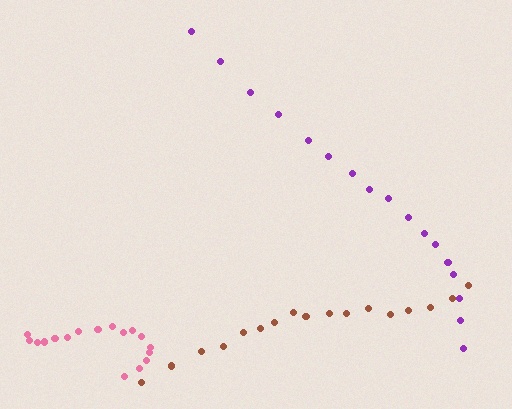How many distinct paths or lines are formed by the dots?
There are 3 distinct paths.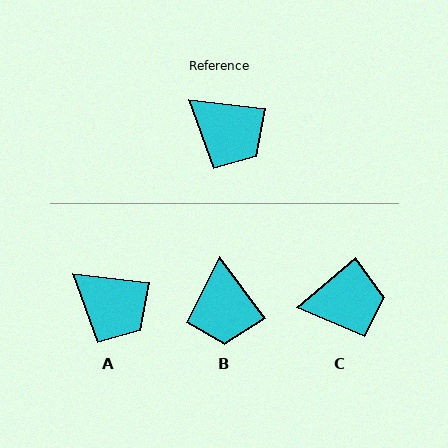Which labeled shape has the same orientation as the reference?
A.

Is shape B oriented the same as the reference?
No, it is off by about 46 degrees.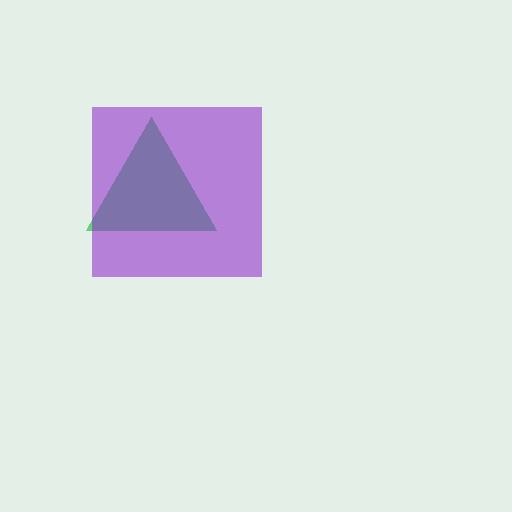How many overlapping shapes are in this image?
There are 2 overlapping shapes in the image.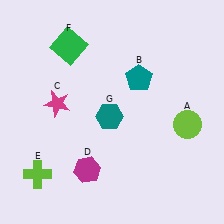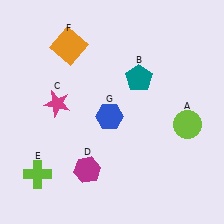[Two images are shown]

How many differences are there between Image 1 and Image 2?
There are 2 differences between the two images.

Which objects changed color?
F changed from green to orange. G changed from teal to blue.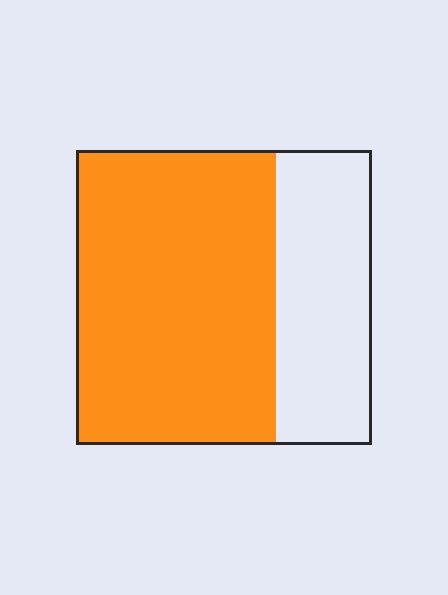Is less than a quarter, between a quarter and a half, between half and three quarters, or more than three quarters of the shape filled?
Between half and three quarters.